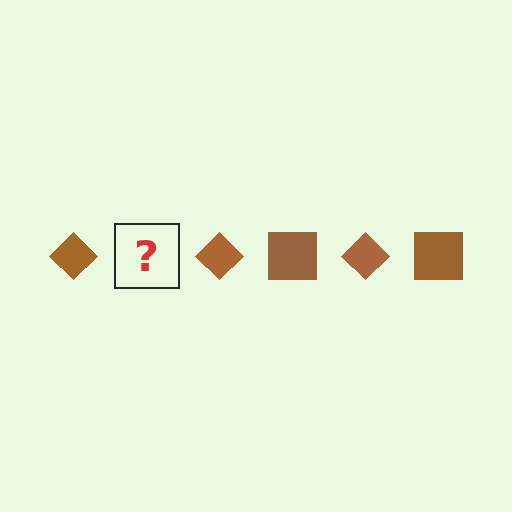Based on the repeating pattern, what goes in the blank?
The blank should be a brown square.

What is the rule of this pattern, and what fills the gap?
The rule is that the pattern cycles through diamond, square shapes in brown. The gap should be filled with a brown square.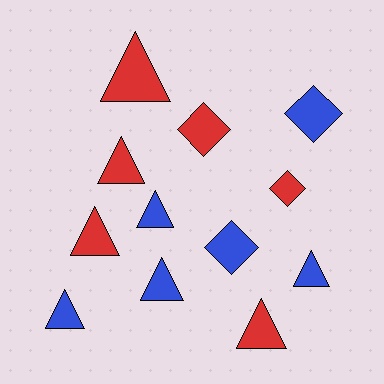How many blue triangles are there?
There are 4 blue triangles.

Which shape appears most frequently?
Triangle, with 8 objects.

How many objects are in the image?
There are 12 objects.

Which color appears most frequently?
Red, with 6 objects.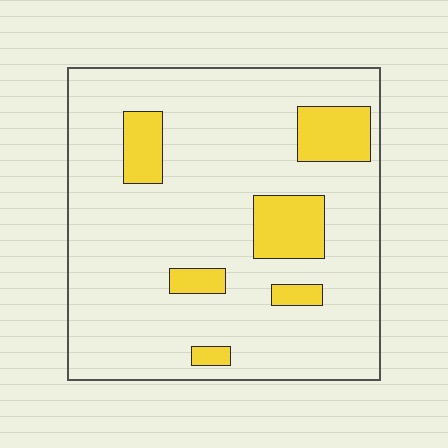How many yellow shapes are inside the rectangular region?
6.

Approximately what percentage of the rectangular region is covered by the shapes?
Approximately 15%.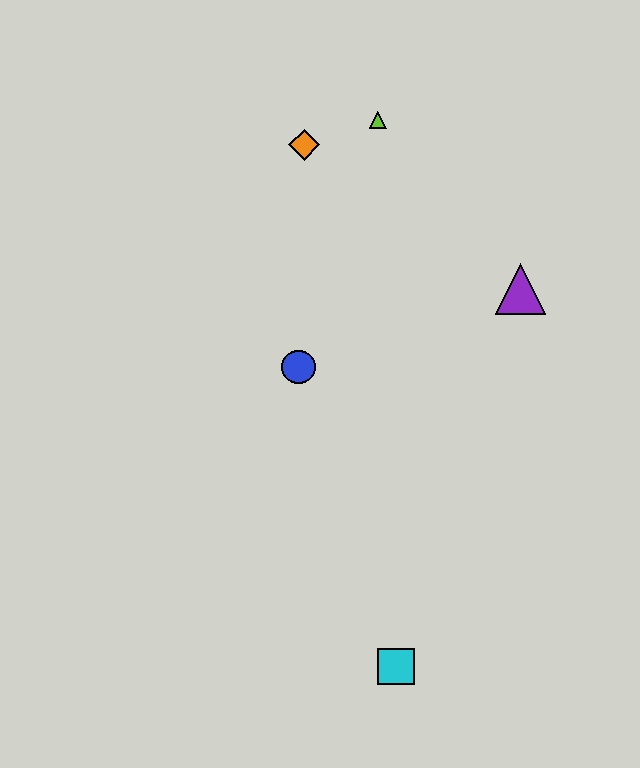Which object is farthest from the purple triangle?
The cyan square is farthest from the purple triangle.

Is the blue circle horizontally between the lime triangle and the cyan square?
No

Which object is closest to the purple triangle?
The lime triangle is closest to the purple triangle.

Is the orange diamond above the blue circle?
Yes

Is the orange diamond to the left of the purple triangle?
Yes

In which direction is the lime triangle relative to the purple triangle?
The lime triangle is above the purple triangle.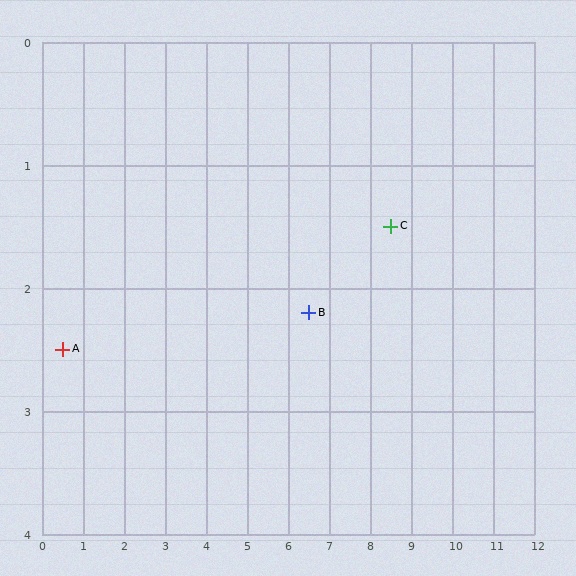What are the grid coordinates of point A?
Point A is at approximately (0.5, 2.5).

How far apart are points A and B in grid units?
Points A and B are about 6.0 grid units apart.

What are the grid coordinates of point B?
Point B is at approximately (6.5, 2.2).